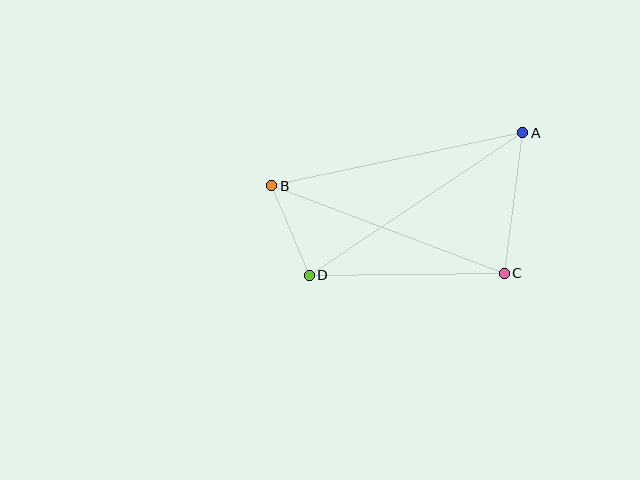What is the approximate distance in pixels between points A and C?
The distance between A and C is approximately 142 pixels.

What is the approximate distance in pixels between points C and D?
The distance between C and D is approximately 195 pixels.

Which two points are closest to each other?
Points B and D are closest to each other.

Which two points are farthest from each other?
Points A and D are farthest from each other.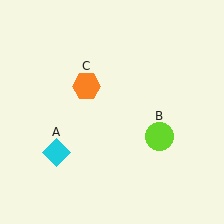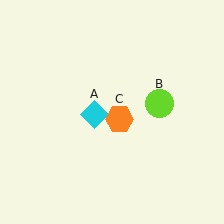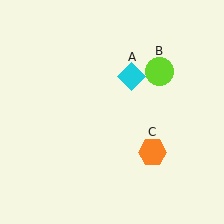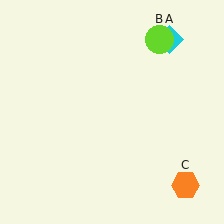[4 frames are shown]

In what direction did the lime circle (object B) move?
The lime circle (object B) moved up.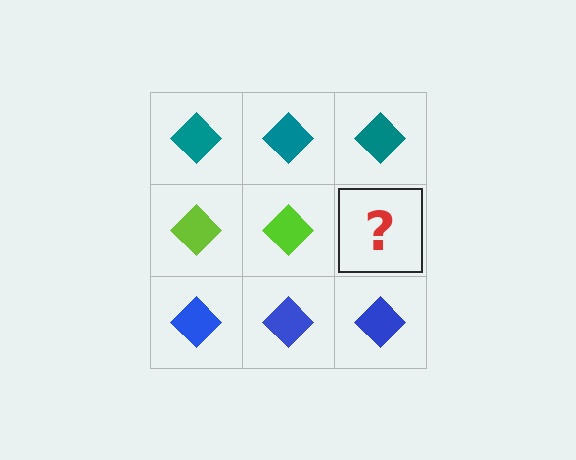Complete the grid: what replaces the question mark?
The question mark should be replaced with a lime diamond.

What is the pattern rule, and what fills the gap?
The rule is that each row has a consistent color. The gap should be filled with a lime diamond.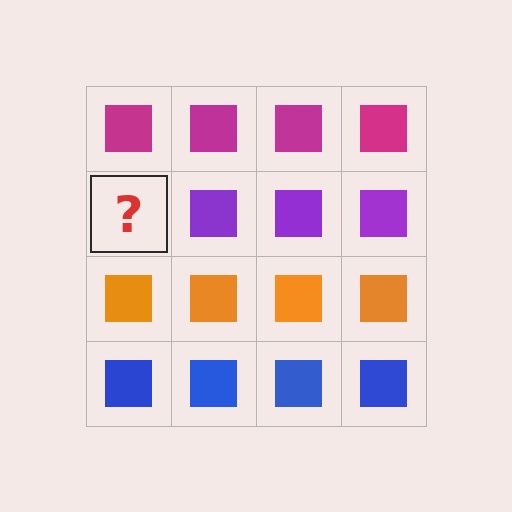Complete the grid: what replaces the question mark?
The question mark should be replaced with a purple square.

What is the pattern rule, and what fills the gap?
The rule is that each row has a consistent color. The gap should be filled with a purple square.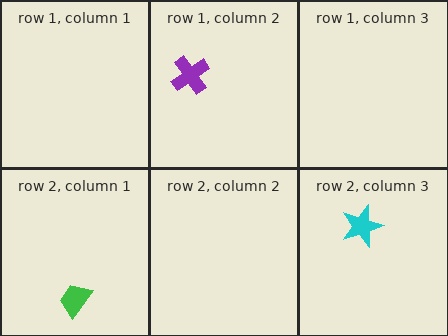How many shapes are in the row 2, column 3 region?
1.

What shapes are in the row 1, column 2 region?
The purple cross.